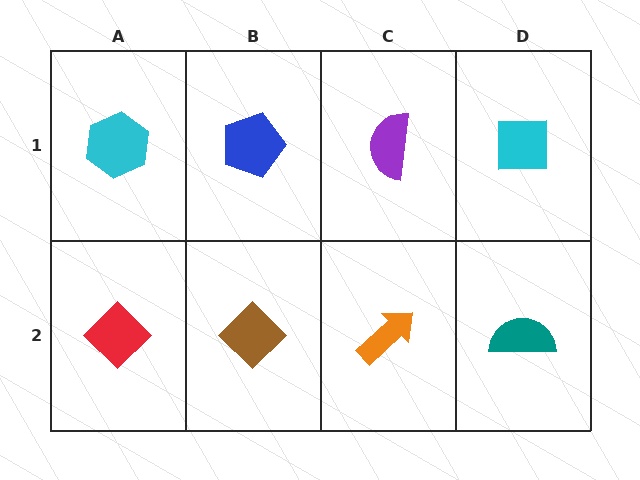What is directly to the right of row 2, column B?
An orange arrow.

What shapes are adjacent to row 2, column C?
A purple semicircle (row 1, column C), a brown diamond (row 2, column B), a teal semicircle (row 2, column D).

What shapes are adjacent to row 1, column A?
A red diamond (row 2, column A), a blue pentagon (row 1, column B).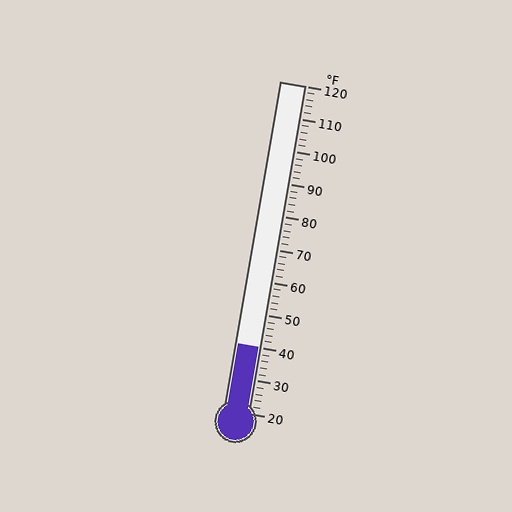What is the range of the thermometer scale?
The thermometer scale ranges from 20°F to 120°F.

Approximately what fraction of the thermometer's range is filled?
The thermometer is filled to approximately 20% of its range.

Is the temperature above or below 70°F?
The temperature is below 70°F.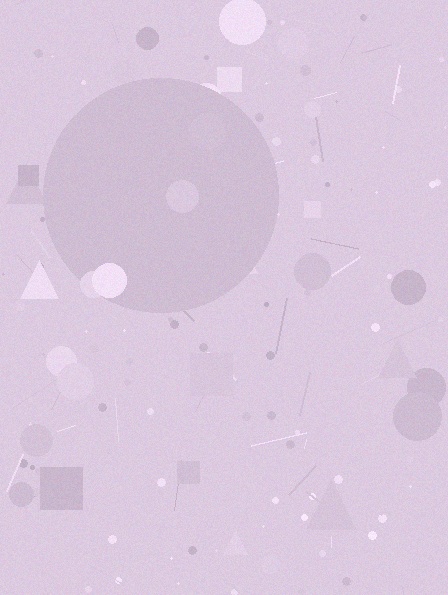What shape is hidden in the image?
A circle is hidden in the image.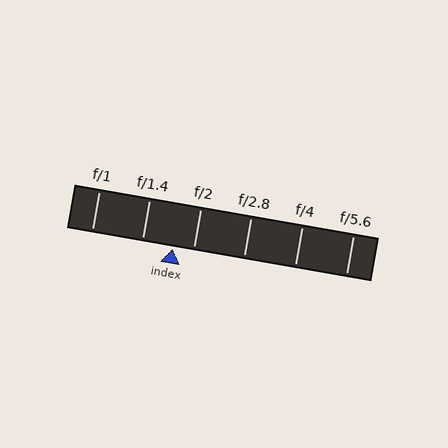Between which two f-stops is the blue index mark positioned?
The index mark is between f/1.4 and f/2.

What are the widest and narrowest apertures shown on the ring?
The widest aperture shown is f/1 and the narrowest is f/5.6.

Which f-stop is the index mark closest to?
The index mark is closest to f/2.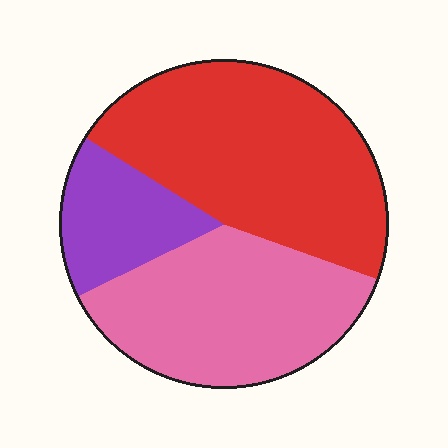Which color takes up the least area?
Purple, at roughly 15%.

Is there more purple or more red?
Red.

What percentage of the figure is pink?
Pink covers 37% of the figure.